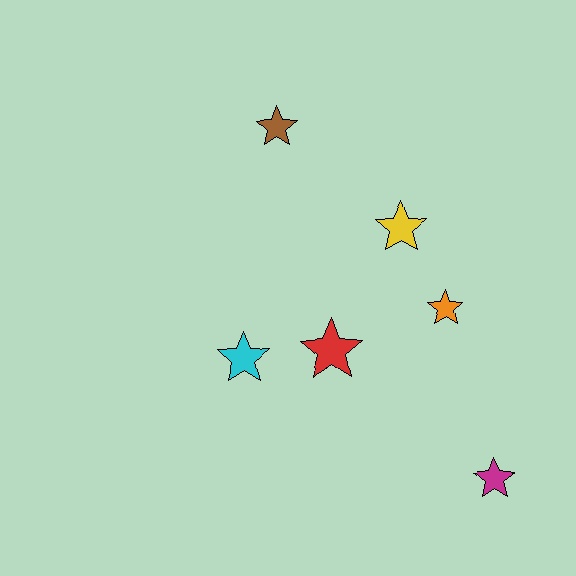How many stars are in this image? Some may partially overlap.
There are 6 stars.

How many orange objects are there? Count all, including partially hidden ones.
There is 1 orange object.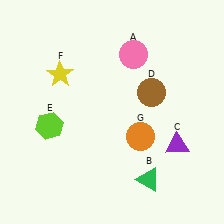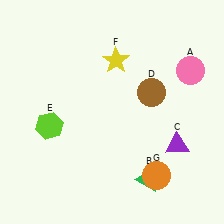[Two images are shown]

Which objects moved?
The objects that moved are: the pink circle (A), the yellow star (F), the orange circle (G).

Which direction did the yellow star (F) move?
The yellow star (F) moved right.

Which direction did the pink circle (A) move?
The pink circle (A) moved right.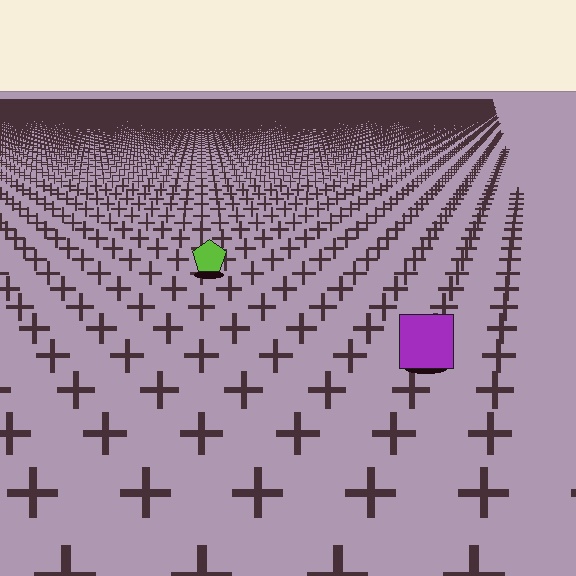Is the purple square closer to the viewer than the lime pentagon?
Yes. The purple square is closer — you can tell from the texture gradient: the ground texture is coarser near it.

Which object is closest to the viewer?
The purple square is closest. The texture marks near it are larger and more spread out.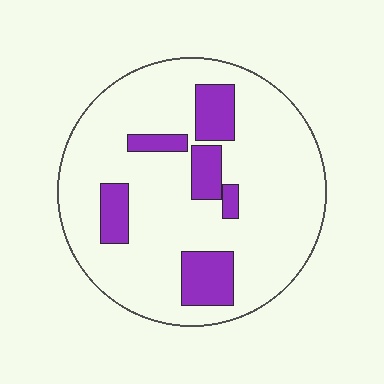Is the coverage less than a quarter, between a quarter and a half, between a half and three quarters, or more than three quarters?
Less than a quarter.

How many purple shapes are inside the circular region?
6.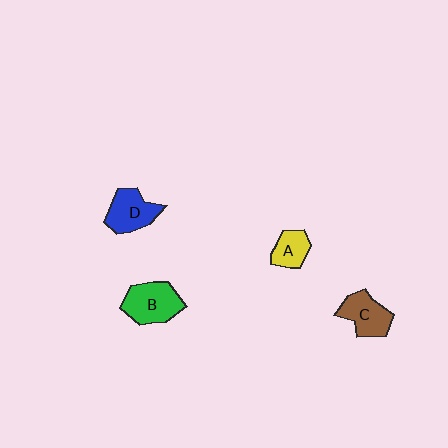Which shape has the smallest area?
Shape A (yellow).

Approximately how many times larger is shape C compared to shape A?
Approximately 1.4 times.